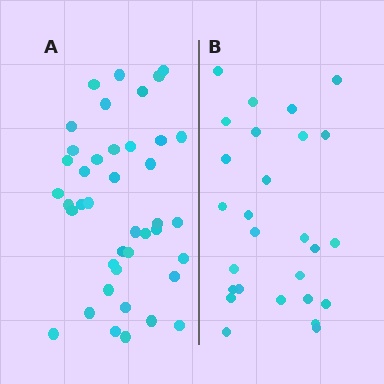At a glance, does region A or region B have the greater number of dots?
Region A (the left region) has more dots.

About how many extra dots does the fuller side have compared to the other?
Region A has approximately 15 more dots than region B.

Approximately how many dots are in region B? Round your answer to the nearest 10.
About 30 dots. (The exact count is 27, which rounds to 30.)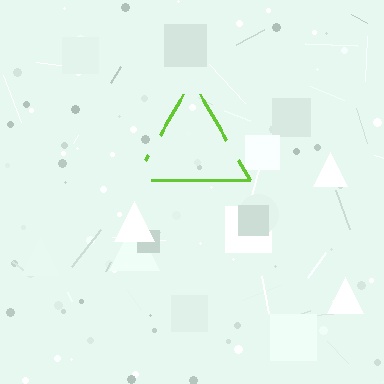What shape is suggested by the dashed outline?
The dashed outline suggests a triangle.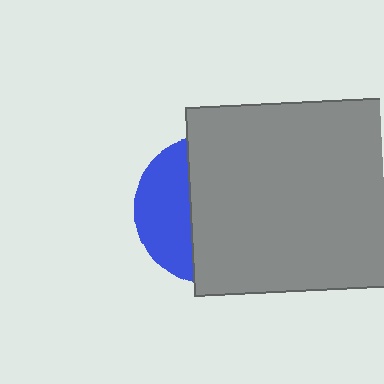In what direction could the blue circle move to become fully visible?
The blue circle could move left. That would shift it out from behind the gray rectangle entirely.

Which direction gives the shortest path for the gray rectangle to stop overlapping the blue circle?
Moving right gives the shortest separation.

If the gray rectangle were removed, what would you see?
You would see the complete blue circle.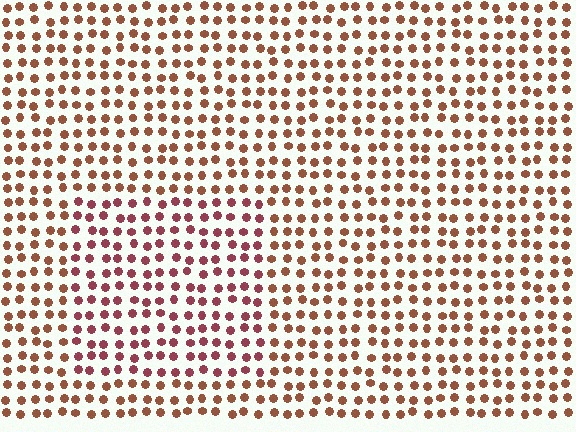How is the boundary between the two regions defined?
The boundary is defined purely by a slight shift in hue (about 30 degrees). Spacing, size, and orientation are identical on both sides.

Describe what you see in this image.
The image is filled with small brown elements in a uniform arrangement. A rectangle-shaped region is visible where the elements are tinted to a slightly different hue, forming a subtle color boundary.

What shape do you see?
I see a rectangle.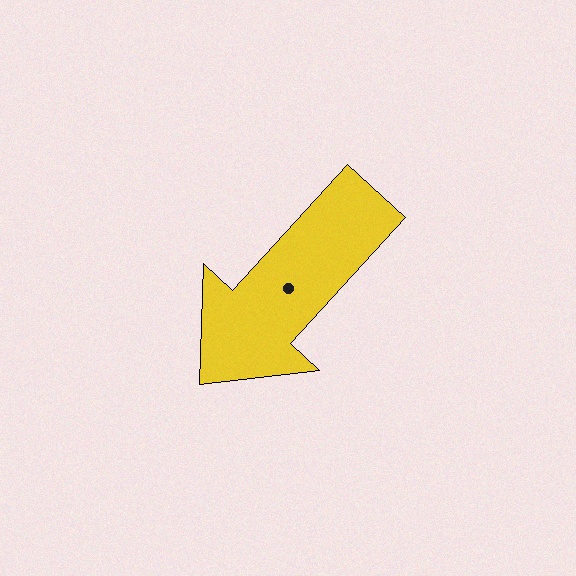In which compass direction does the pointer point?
Southwest.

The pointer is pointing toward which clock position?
Roughly 7 o'clock.